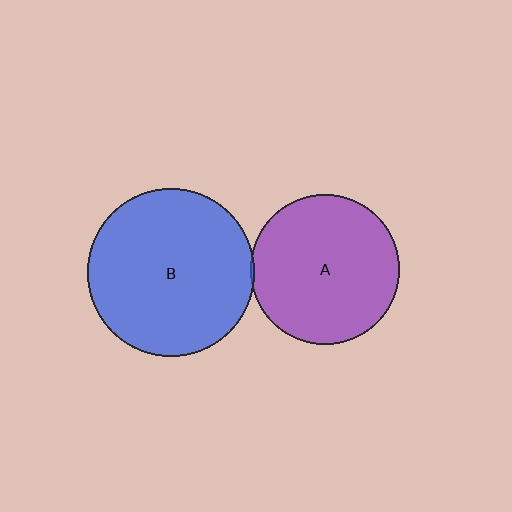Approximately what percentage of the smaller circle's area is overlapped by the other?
Approximately 5%.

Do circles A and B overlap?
Yes.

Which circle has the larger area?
Circle B (blue).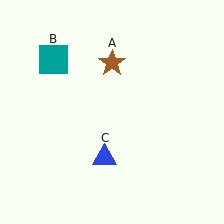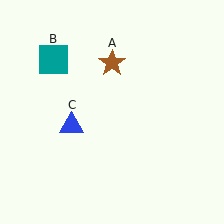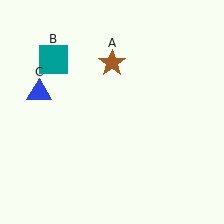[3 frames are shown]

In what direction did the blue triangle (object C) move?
The blue triangle (object C) moved up and to the left.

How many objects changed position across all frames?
1 object changed position: blue triangle (object C).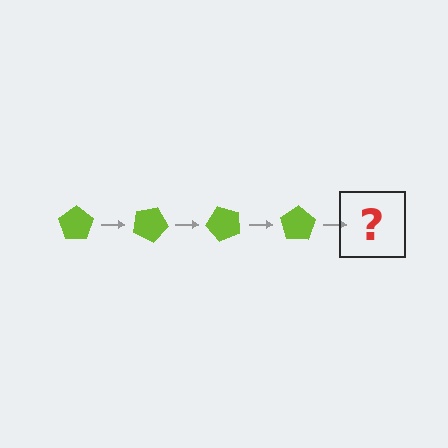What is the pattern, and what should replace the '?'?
The pattern is that the pentagon rotates 25 degrees each step. The '?' should be a lime pentagon rotated 100 degrees.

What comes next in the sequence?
The next element should be a lime pentagon rotated 100 degrees.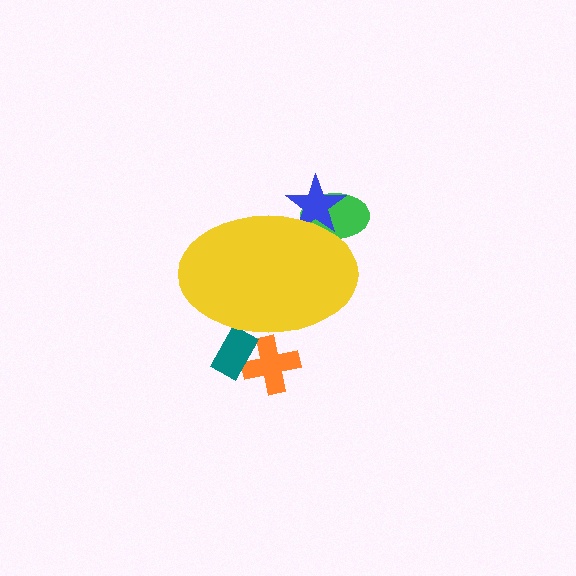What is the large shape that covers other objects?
A yellow ellipse.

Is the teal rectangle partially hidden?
Yes, the teal rectangle is partially hidden behind the yellow ellipse.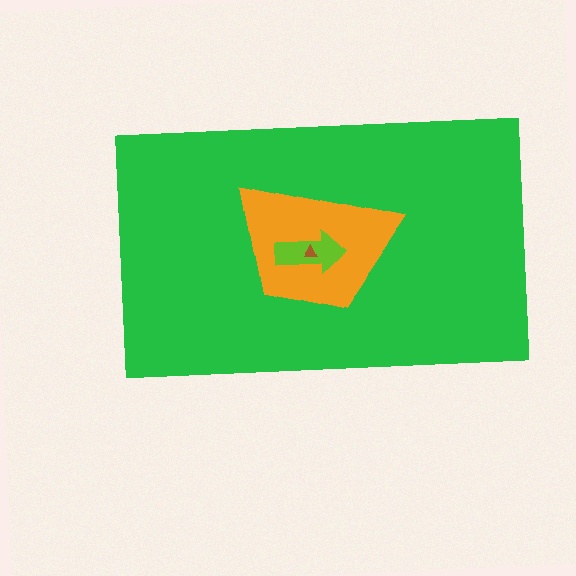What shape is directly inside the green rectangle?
The orange trapezoid.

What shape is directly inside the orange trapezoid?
The lime arrow.